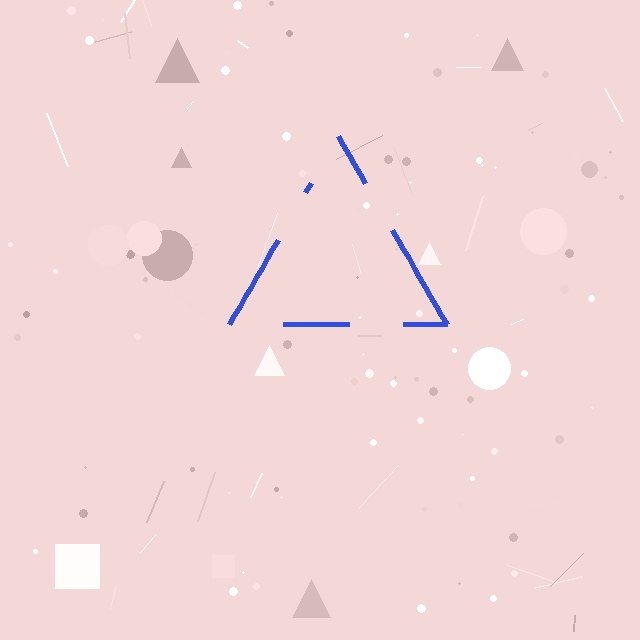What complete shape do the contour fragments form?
The contour fragments form a triangle.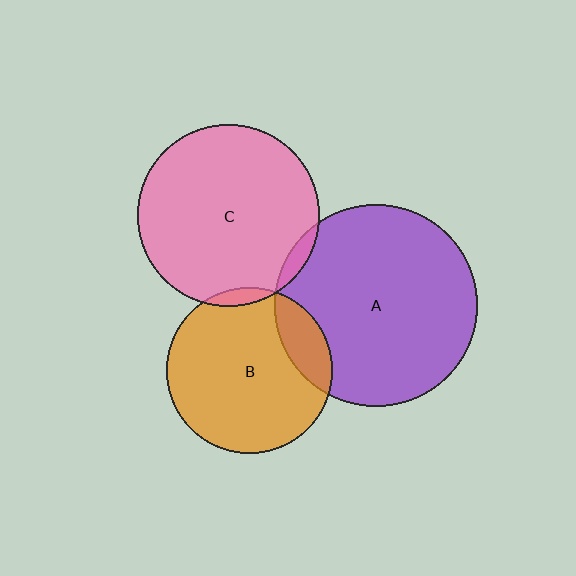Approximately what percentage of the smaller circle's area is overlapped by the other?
Approximately 5%.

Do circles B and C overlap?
Yes.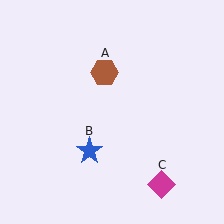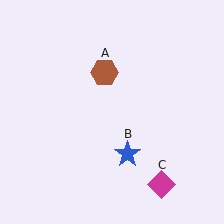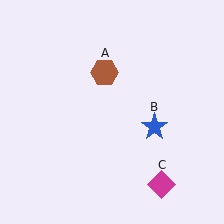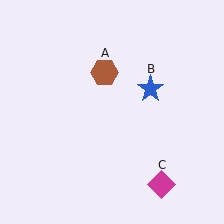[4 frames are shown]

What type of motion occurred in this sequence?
The blue star (object B) rotated counterclockwise around the center of the scene.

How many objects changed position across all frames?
1 object changed position: blue star (object B).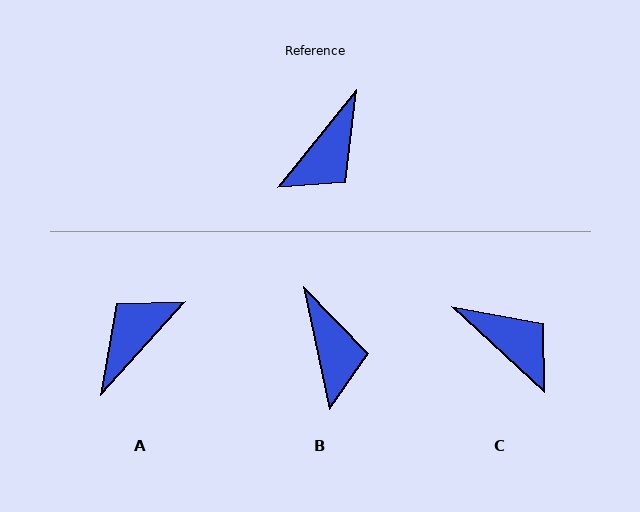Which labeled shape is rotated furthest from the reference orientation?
A, about 177 degrees away.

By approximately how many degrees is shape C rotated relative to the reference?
Approximately 86 degrees counter-clockwise.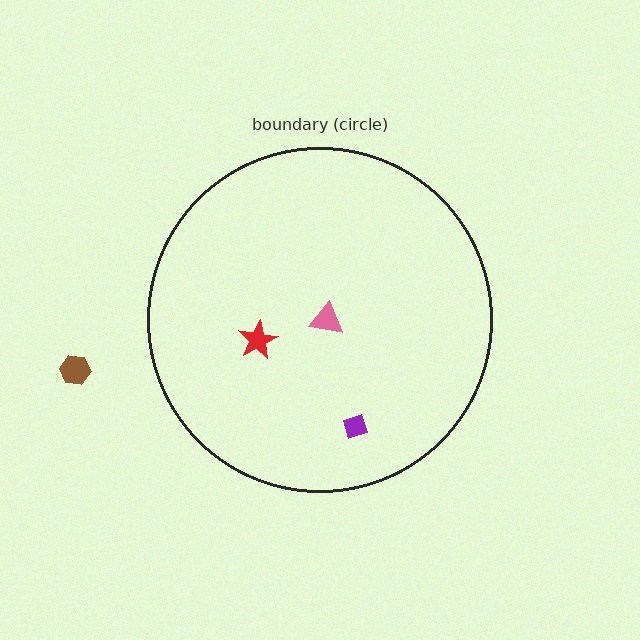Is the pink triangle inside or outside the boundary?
Inside.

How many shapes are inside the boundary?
3 inside, 1 outside.